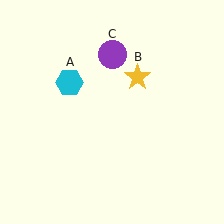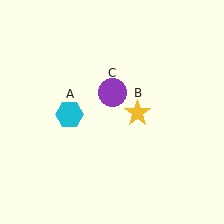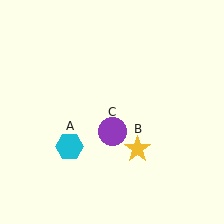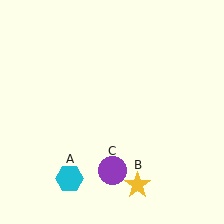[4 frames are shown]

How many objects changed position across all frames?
3 objects changed position: cyan hexagon (object A), yellow star (object B), purple circle (object C).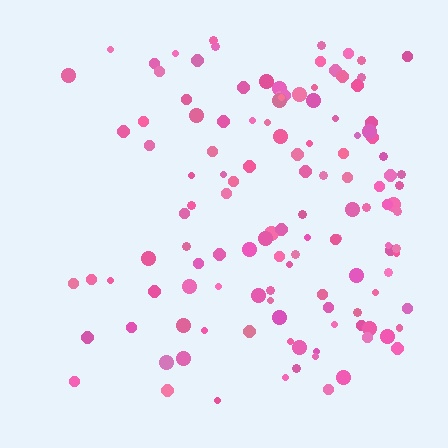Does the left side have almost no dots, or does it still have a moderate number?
Still a moderate number, just noticeably fewer than the right.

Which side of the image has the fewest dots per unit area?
The left.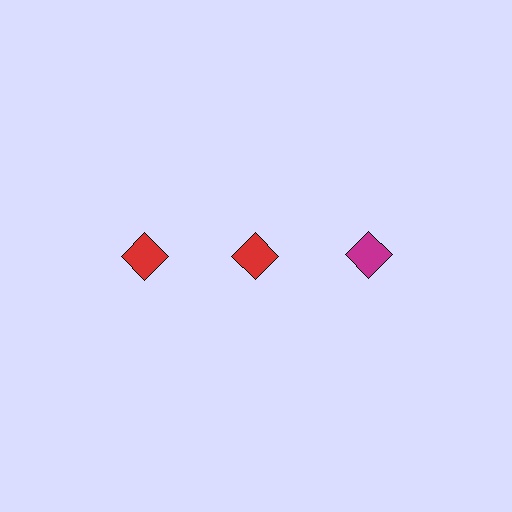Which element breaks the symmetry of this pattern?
The magenta diamond in the top row, center column breaks the symmetry. All other shapes are red diamonds.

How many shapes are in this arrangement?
There are 3 shapes arranged in a grid pattern.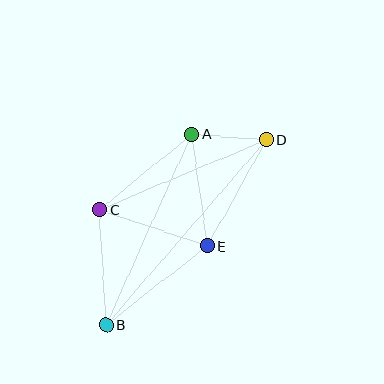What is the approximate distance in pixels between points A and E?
The distance between A and E is approximately 113 pixels.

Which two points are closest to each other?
Points A and D are closest to each other.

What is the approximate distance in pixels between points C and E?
The distance between C and E is approximately 114 pixels.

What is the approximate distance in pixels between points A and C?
The distance between A and C is approximately 119 pixels.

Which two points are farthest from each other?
Points B and D are farthest from each other.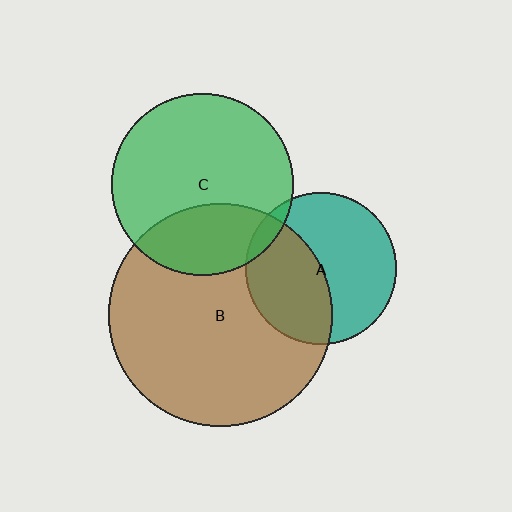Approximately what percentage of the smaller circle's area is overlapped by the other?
Approximately 45%.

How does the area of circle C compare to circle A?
Approximately 1.4 times.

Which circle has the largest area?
Circle B (brown).